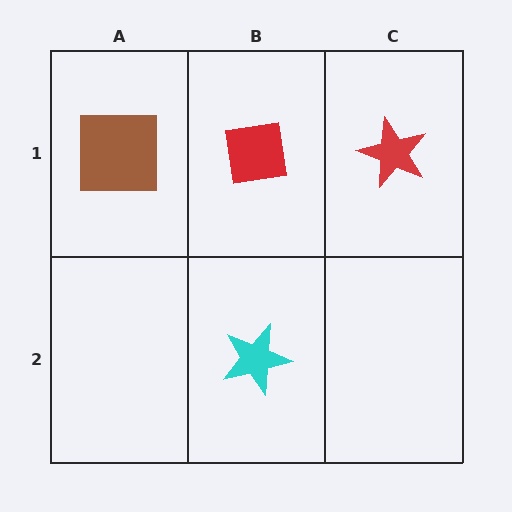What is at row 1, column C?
A red star.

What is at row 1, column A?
A brown square.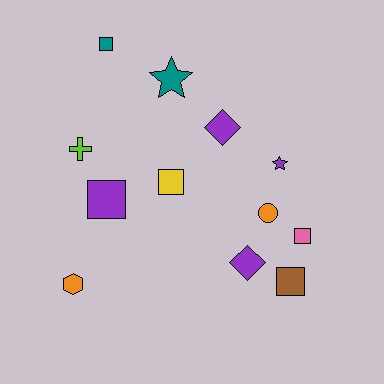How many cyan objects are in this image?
There are no cyan objects.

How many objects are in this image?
There are 12 objects.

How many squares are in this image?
There are 5 squares.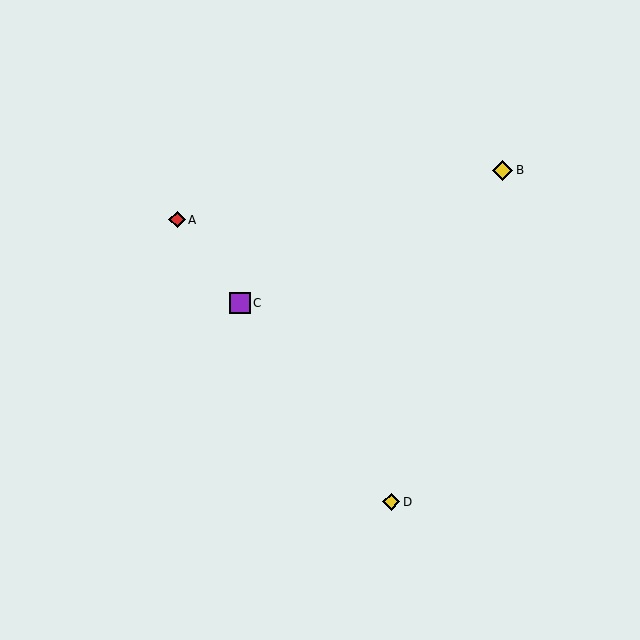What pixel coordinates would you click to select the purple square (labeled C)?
Click at (240, 303) to select the purple square C.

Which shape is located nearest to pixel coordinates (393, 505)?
The yellow diamond (labeled D) at (391, 502) is nearest to that location.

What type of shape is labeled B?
Shape B is a yellow diamond.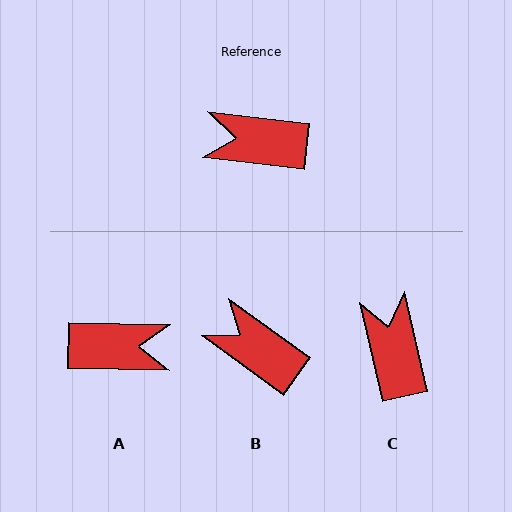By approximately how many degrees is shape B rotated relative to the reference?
Approximately 29 degrees clockwise.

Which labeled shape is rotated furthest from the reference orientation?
A, about 174 degrees away.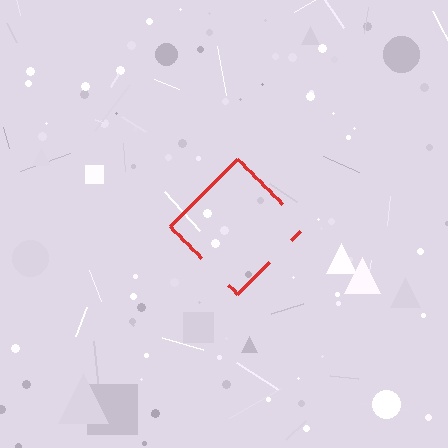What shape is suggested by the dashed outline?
The dashed outline suggests a diamond.